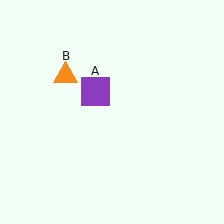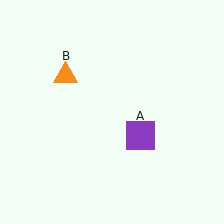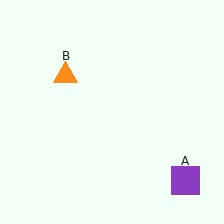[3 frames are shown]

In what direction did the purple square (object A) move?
The purple square (object A) moved down and to the right.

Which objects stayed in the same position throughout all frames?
Orange triangle (object B) remained stationary.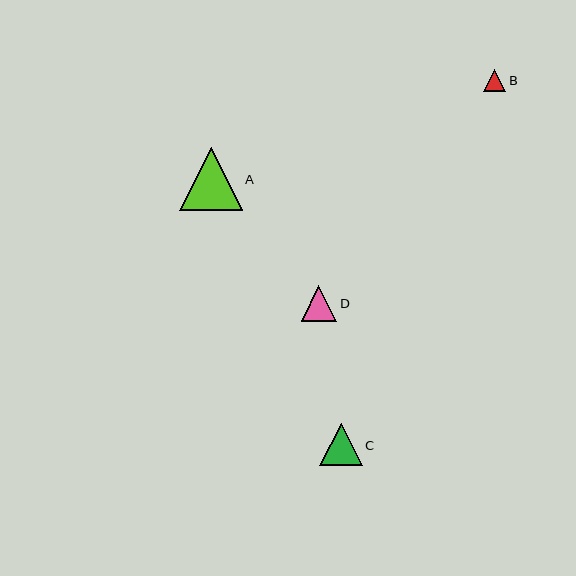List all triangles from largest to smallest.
From largest to smallest: A, C, D, B.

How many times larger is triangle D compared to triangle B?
Triangle D is approximately 1.6 times the size of triangle B.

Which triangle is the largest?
Triangle A is the largest with a size of approximately 63 pixels.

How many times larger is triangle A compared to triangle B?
Triangle A is approximately 2.8 times the size of triangle B.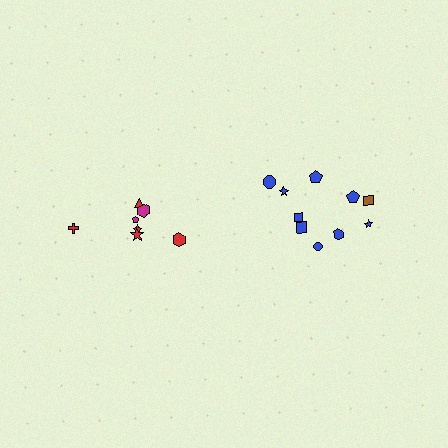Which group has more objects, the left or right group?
The right group.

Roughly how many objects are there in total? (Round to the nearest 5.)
Roughly 15 objects in total.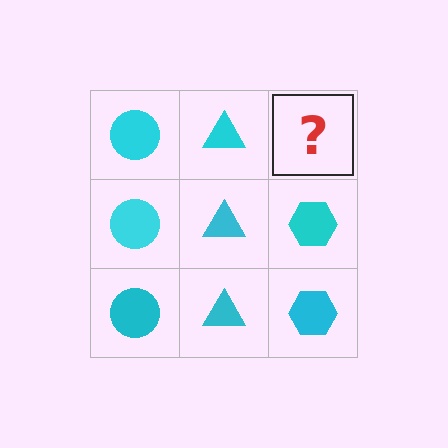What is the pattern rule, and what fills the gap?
The rule is that each column has a consistent shape. The gap should be filled with a cyan hexagon.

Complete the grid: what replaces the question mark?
The question mark should be replaced with a cyan hexagon.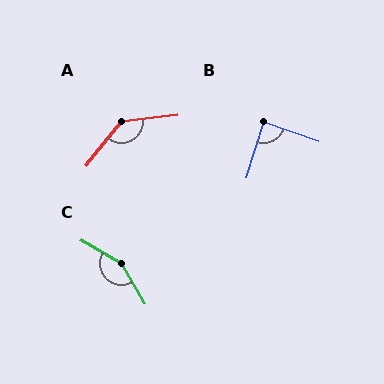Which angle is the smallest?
B, at approximately 88 degrees.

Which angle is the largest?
C, at approximately 150 degrees.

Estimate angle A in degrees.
Approximately 136 degrees.